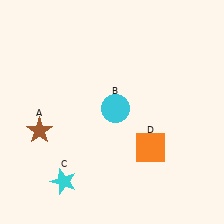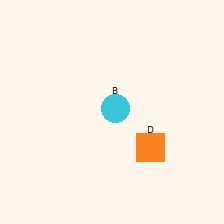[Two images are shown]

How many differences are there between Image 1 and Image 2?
There are 2 differences between the two images.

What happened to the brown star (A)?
The brown star (A) was removed in Image 2. It was in the bottom-left area of Image 1.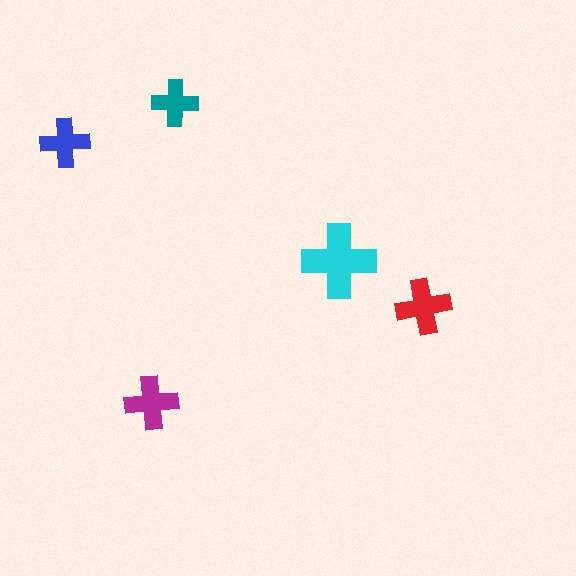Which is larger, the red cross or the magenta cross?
The red one.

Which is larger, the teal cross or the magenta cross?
The magenta one.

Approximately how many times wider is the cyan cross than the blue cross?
About 1.5 times wider.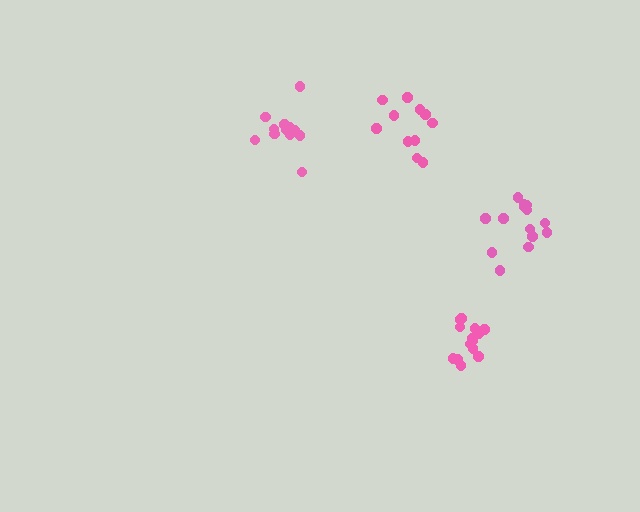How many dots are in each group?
Group 1: 14 dots, Group 2: 12 dots, Group 3: 11 dots, Group 4: 14 dots (51 total).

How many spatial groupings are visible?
There are 4 spatial groupings.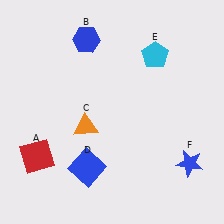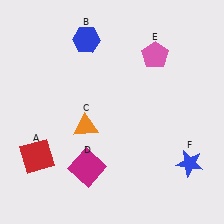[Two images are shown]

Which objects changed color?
D changed from blue to magenta. E changed from cyan to pink.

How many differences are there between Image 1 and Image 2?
There are 2 differences between the two images.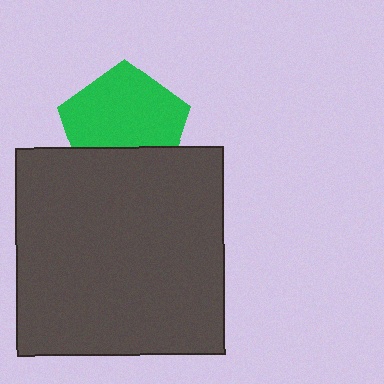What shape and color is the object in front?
The object in front is a dark gray square.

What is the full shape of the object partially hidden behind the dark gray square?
The partially hidden object is a green pentagon.